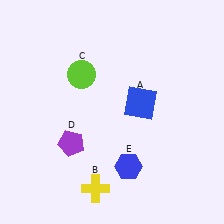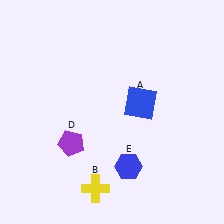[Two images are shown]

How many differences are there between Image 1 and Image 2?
There is 1 difference between the two images.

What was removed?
The lime circle (C) was removed in Image 2.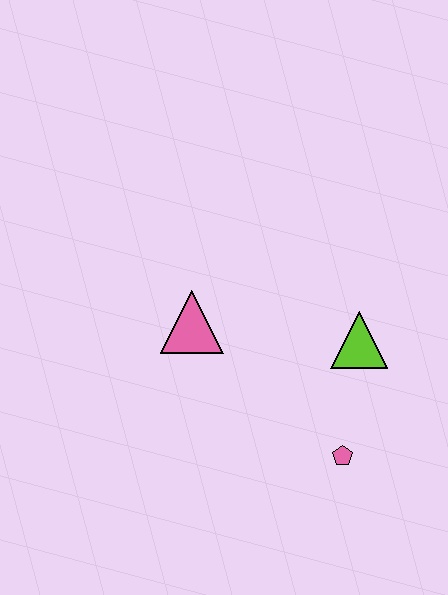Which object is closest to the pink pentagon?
The lime triangle is closest to the pink pentagon.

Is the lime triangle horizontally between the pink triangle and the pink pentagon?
No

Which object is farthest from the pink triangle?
The pink pentagon is farthest from the pink triangle.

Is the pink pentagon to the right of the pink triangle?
Yes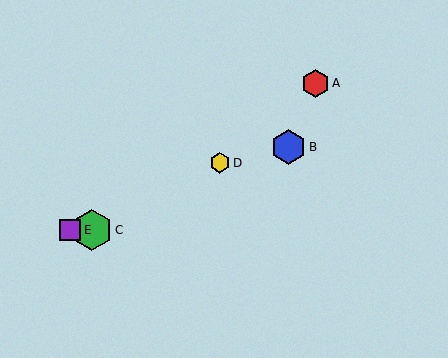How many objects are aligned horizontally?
2 objects (C, E) are aligned horizontally.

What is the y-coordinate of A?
Object A is at y≈83.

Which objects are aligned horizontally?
Objects C, E are aligned horizontally.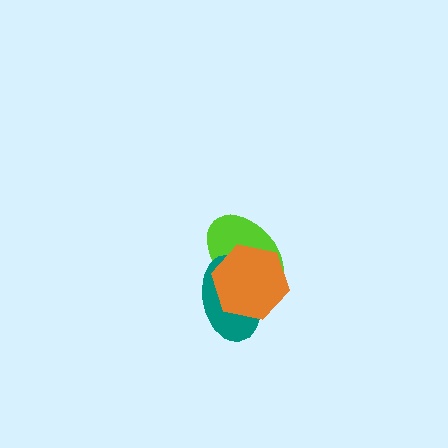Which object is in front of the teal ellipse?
The orange hexagon is in front of the teal ellipse.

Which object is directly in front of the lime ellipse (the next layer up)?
The teal ellipse is directly in front of the lime ellipse.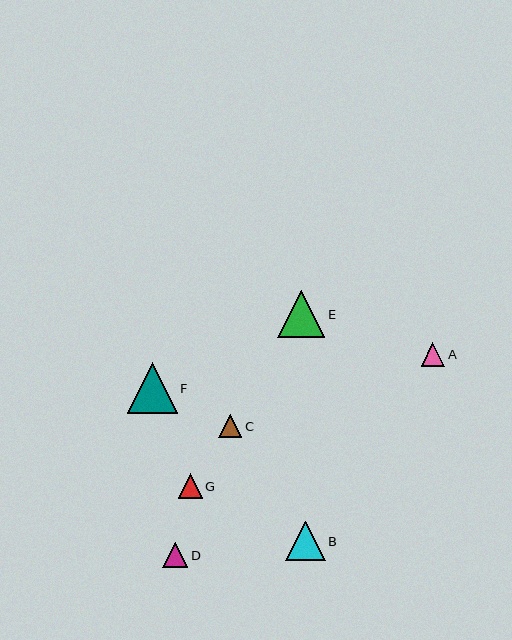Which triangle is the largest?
Triangle F is the largest with a size of approximately 50 pixels.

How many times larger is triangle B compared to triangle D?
Triangle B is approximately 1.6 times the size of triangle D.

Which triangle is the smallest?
Triangle A is the smallest with a size of approximately 23 pixels.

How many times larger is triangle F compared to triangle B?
Triangle F is approximately 1.3 times the size of triangle B.